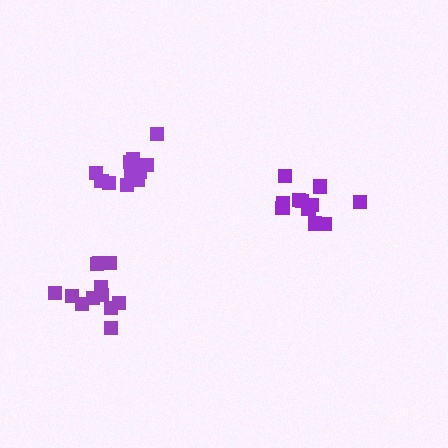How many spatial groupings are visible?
There are 3 spatial groupings.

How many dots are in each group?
Group 1: 12 dots, Group 2: 12 dots, Group 3: 11 dots (35 total).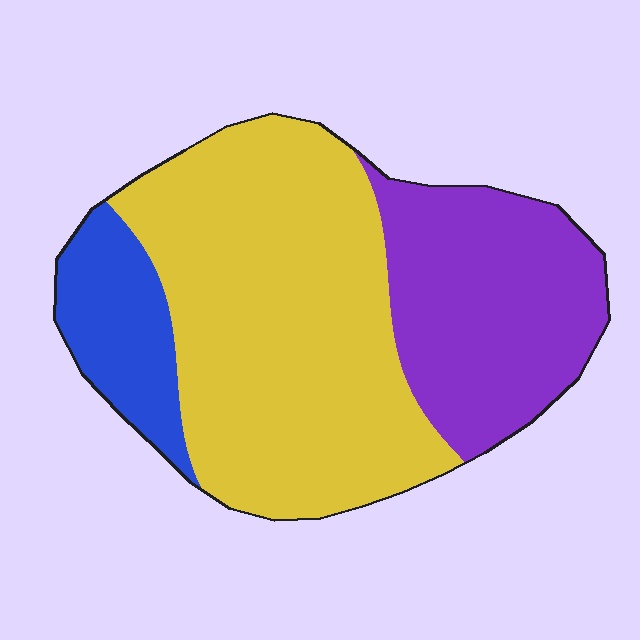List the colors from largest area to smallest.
From largest to smallest: yellow, purple, blue.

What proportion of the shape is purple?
Purple takes up between a quarter and a half of the shape.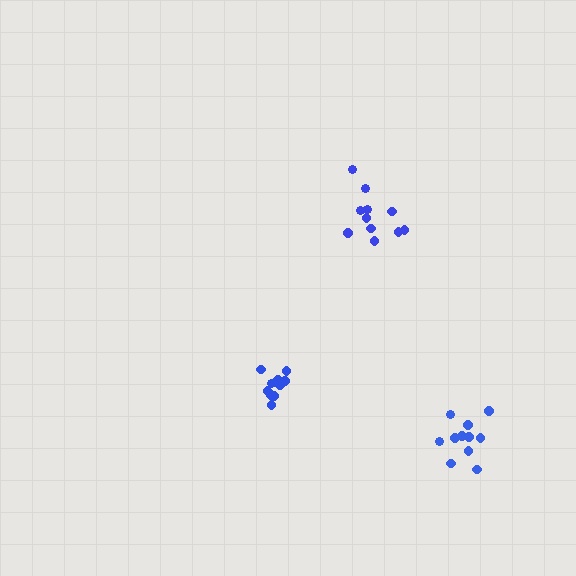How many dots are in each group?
Group 1: 11 dots, Group 2: 10 dots, Group 3: 11 dots (32 total).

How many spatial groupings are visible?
There are 3 spatial groupings.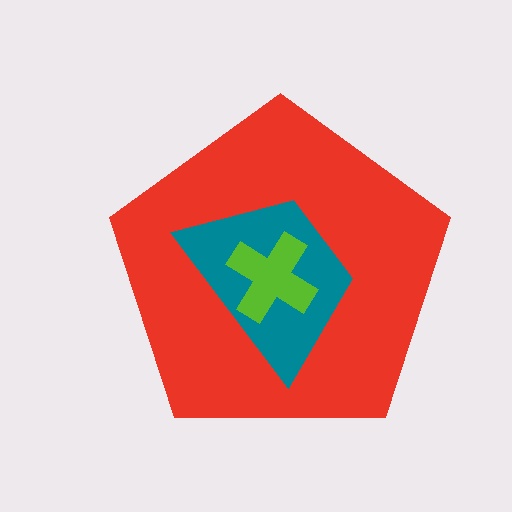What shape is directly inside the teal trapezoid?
The lime cross.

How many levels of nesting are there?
3.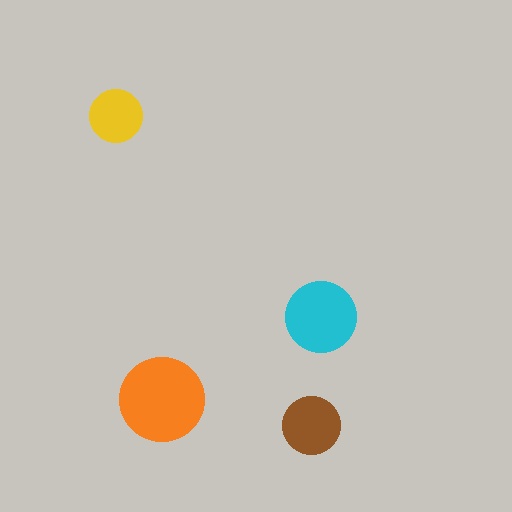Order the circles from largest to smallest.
the orange one, the cyan one, the brown one, the yellow one.